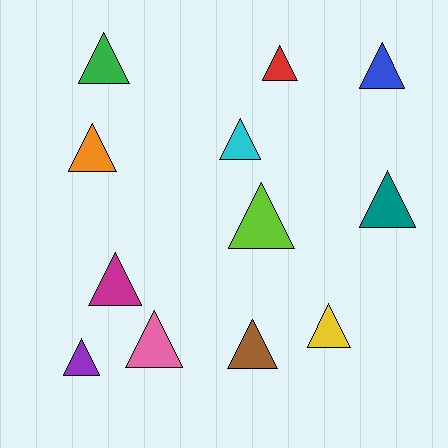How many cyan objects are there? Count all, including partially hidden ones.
There is 1 cyan object.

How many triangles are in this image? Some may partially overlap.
There are 12 triangles.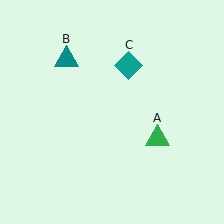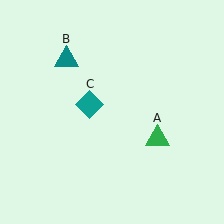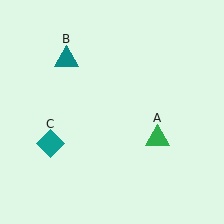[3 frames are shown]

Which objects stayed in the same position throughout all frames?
Green triangle (object A) and teal triangle (object B) remained stationary.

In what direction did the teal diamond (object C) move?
The teal diamond (object C) moved down and to the left.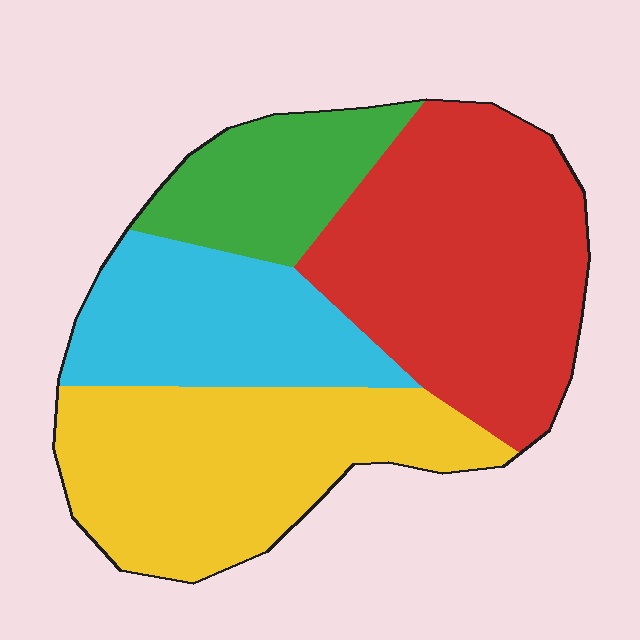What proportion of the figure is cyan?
Cyan takes up about one fifth (1/5) of the figure.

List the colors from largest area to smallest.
From largest to smallest: red, yellow, cyan, green.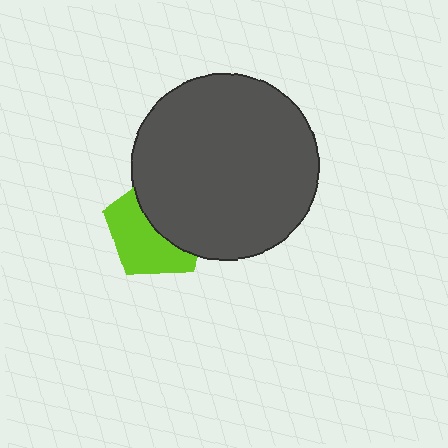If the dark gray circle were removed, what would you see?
You would see the complete lime pentagon.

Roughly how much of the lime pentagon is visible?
About half of it is visible (roughly 51%).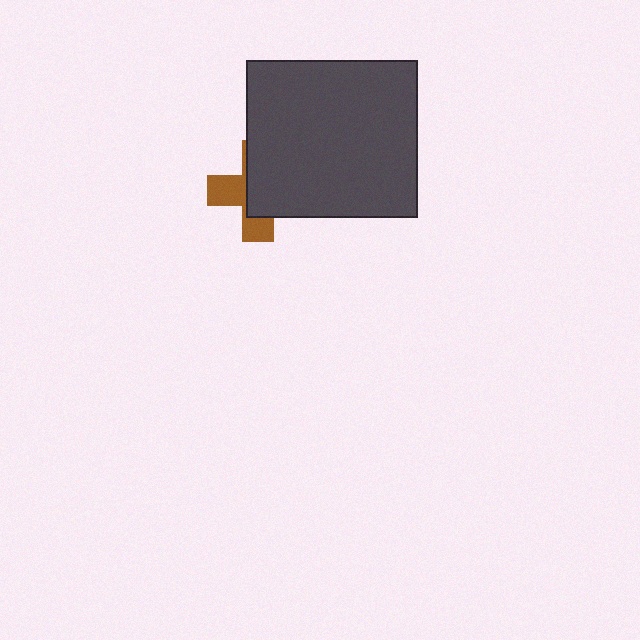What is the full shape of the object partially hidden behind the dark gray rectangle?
The partially hidden object is a brown cross.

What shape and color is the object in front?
The object in front is a dark gray rectangle.